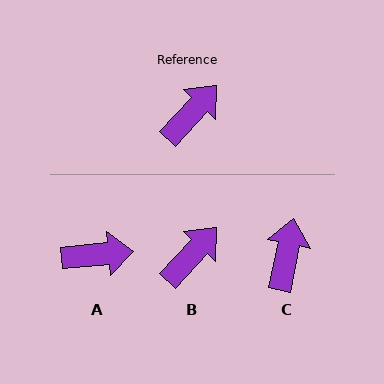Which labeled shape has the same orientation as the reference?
B.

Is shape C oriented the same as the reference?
No, it is off by about 32 degrees.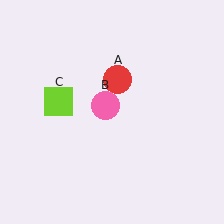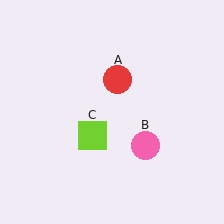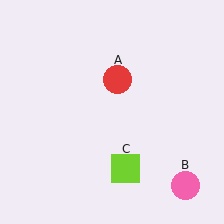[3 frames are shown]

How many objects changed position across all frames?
2 objects changed position: pink circle (object B), lime square (object C).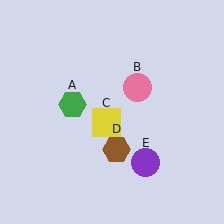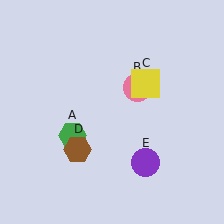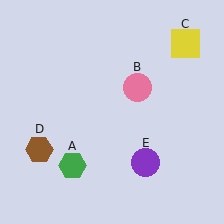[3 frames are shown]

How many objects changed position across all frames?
3 objects changed position: green hexagon (object A), yellow square (object C), brown hexagon (object D).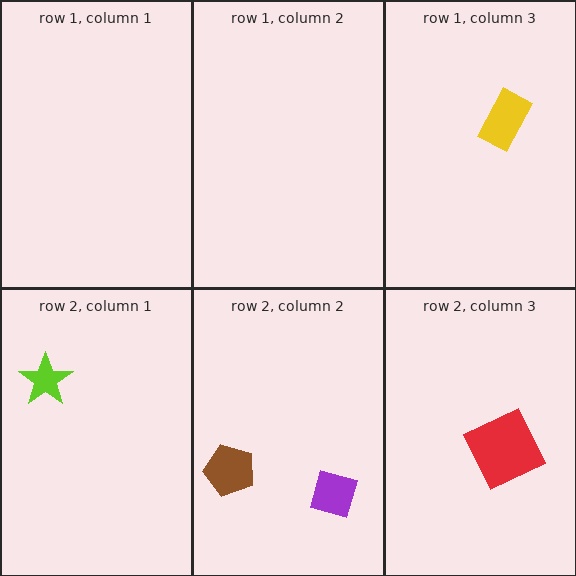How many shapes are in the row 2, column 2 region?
2.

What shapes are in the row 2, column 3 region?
The red square.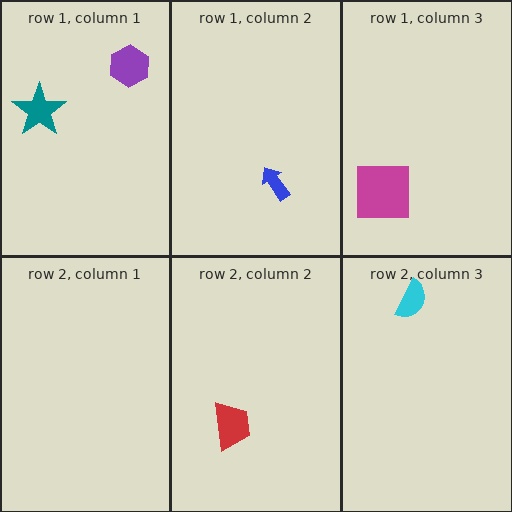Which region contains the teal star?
The row 1, column 1 region.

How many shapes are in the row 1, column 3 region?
1.